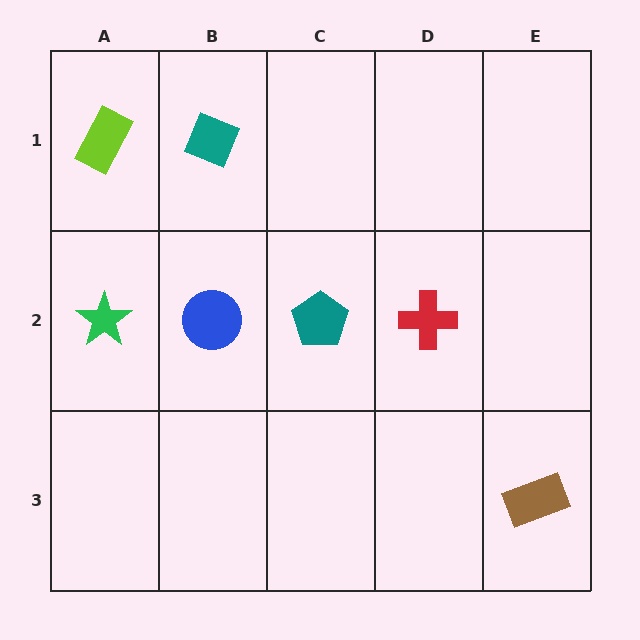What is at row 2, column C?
A teal pentagon.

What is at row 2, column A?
A green star.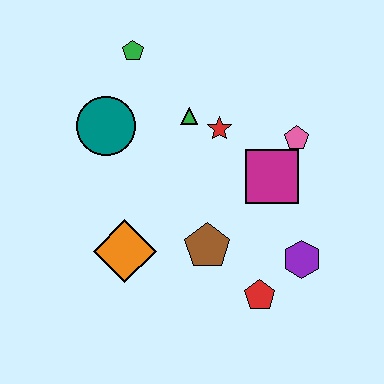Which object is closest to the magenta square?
The pink pentagon is closest to the magenta square.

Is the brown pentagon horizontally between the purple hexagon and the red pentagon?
No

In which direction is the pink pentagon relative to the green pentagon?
The pink pentagon is to the right of the green pentagon.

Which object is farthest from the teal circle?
The purple hexagon is farthest from the teal circle.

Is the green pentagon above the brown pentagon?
Yes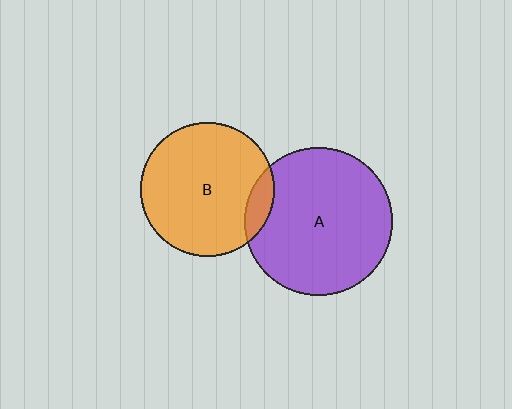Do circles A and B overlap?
Yes.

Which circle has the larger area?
Circle A (purple).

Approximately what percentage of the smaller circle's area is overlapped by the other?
Approximately 10%.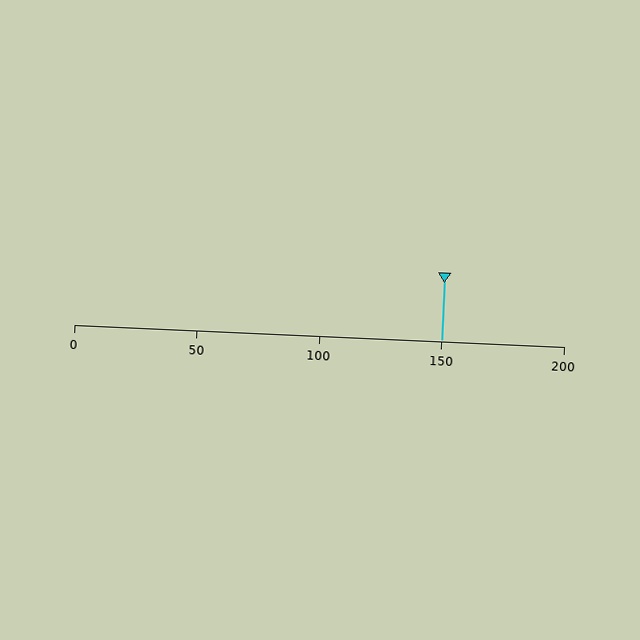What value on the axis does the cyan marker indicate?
The marker indicates approximately 150.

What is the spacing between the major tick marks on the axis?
The major ticks are spaced 50 apart.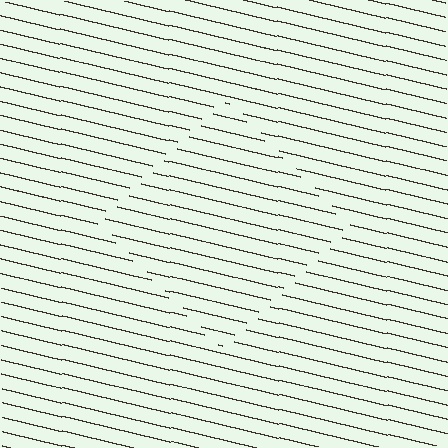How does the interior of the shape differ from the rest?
The interior of the shape contains the same grating, shifted by half a period — the contour is defined by the phase discontinuity where line-ends from the inner and outer gratings abut.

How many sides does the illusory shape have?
4 sides — the line-ends trace a square.